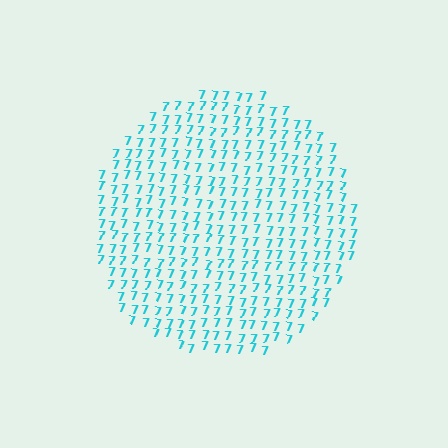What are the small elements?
The small elements are digit 7's.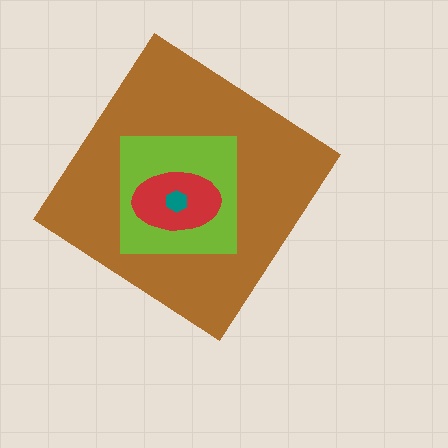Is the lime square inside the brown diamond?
Yes.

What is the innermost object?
The teal hexagon.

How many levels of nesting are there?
4.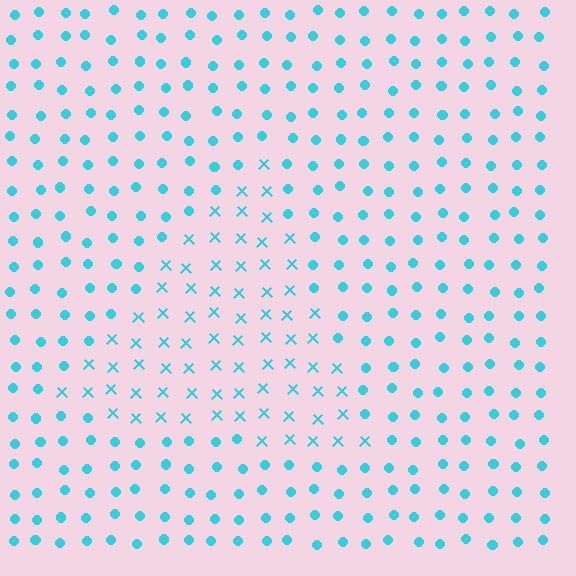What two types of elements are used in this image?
The image uses X marks inside the triangle region and circles outside it.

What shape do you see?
I see a triangle.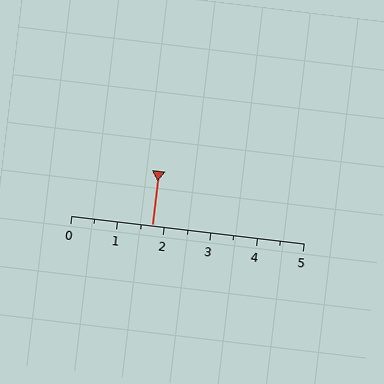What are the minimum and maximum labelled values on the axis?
The axis runs from 0 to 5.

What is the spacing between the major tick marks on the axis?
The major ticks are spaced 1 apart.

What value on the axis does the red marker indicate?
The marker indicates approximately 1.8.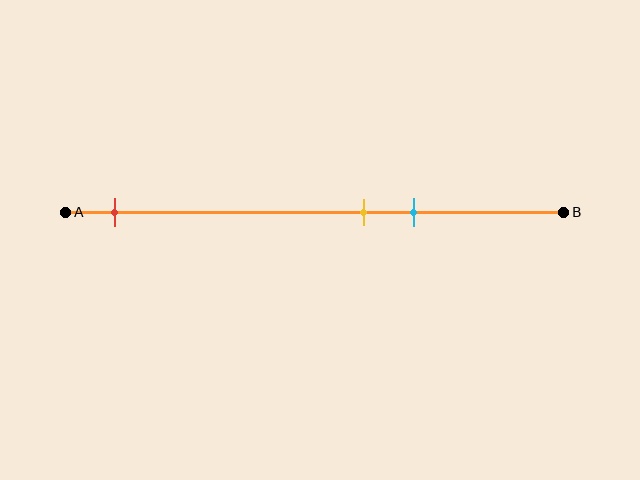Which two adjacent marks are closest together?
The yellow and cyan marks are the closest adjacent pair.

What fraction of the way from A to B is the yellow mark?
The yellow mark is approximately 60% (0.6) of the way from A to B.